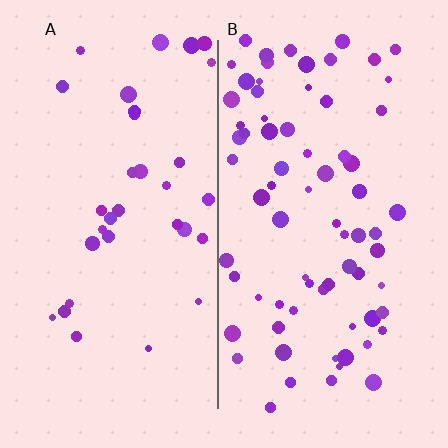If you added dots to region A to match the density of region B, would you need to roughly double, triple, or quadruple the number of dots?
Approximately double.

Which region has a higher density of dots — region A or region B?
B (the right).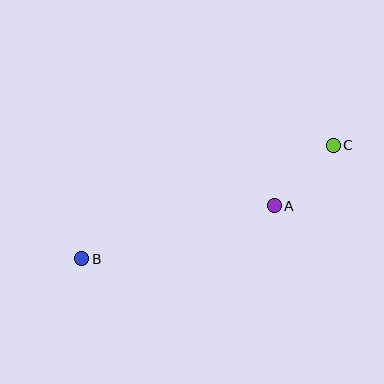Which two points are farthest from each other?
Points B and C are farthest from each other.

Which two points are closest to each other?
Points A and C are closest to each other.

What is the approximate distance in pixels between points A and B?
The distance between A and B is approximately 200 pixels.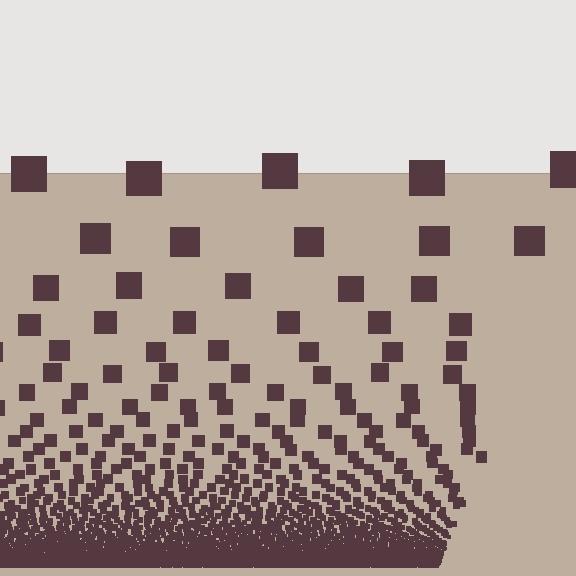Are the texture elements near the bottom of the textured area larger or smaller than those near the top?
Smaller. The gradient is inverted — elements near the bottom are smaller and denser.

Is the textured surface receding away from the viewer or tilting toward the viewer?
The surface appears to tilt toward the viewer. Texture elements get larger and sparser toward the top.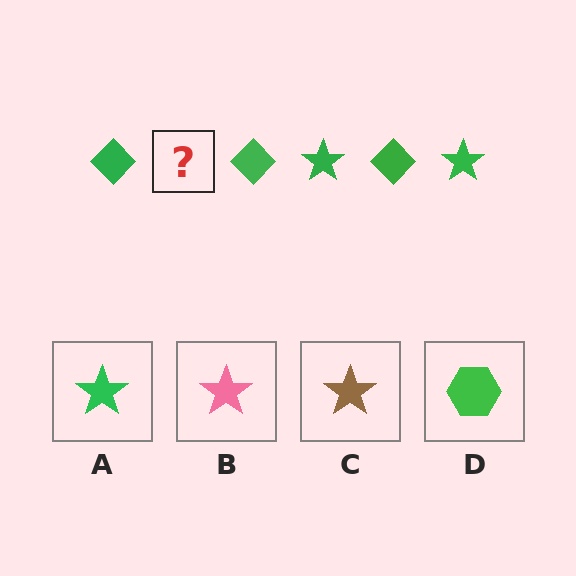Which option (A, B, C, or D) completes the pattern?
A.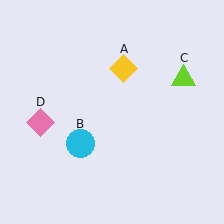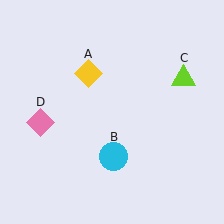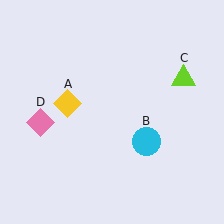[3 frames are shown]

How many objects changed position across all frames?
2 objects changed position: yellow diamond (object A), cyan circle (object B).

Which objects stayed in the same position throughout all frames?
Lime triangle (object C) and pink diamond (object D) remained stationary.